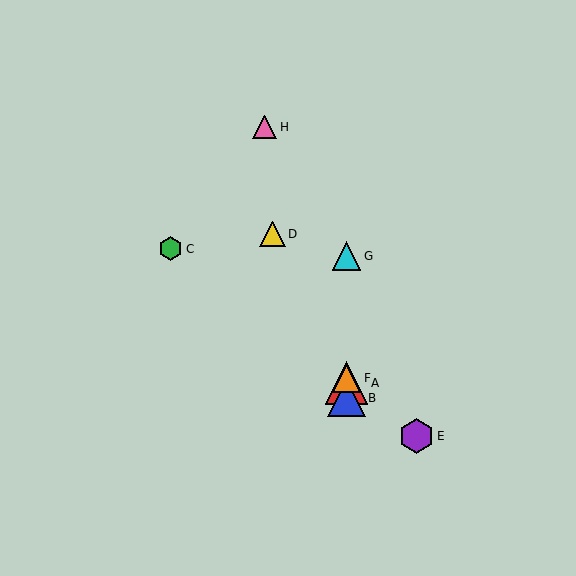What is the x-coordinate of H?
Object H is at x≈265.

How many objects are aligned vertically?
4 objects (A, B, F, G) are aligned vertically.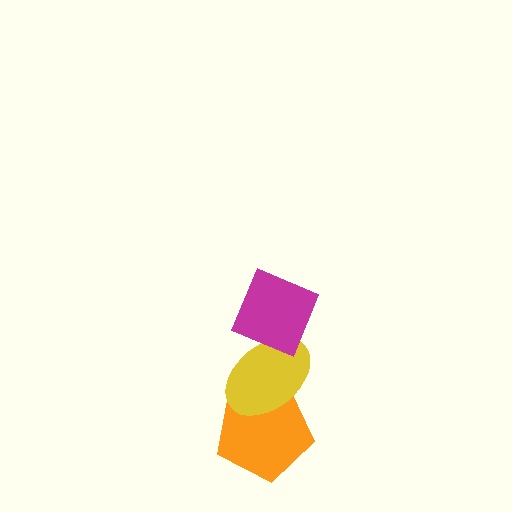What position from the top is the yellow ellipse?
The yellow ellipse is 2nd from the top.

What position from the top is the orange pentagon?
The orange pentagon is 3rd from the top.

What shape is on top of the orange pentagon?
The yellow ellipse is on top of the orange pentagon.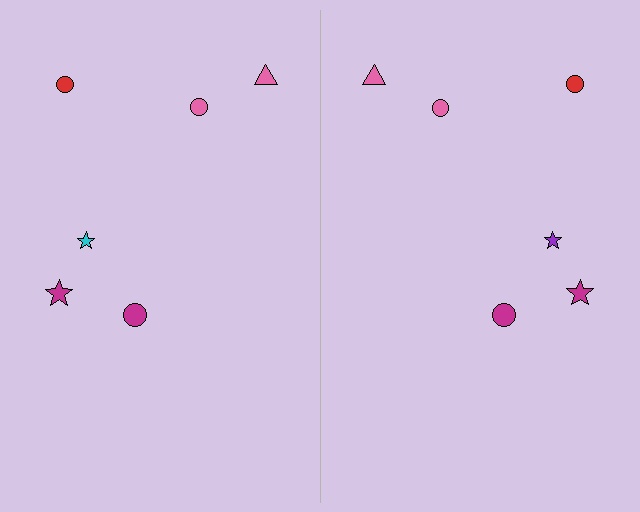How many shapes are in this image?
There are 12 shapes in this image.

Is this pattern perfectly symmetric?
No, the pattern is not perfectly symmetric. The purple star on the right side breaks the symmetry — its mirror counterpart is cyan.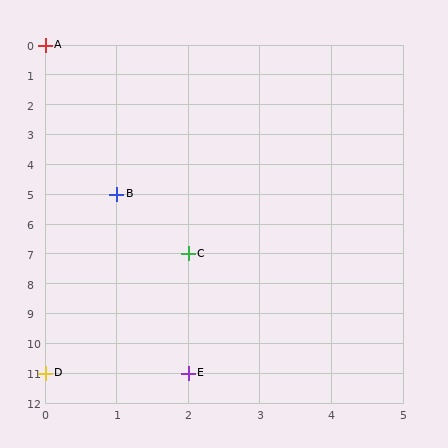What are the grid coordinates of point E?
Point E is at grid coordinates (2, 11).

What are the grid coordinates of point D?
Point D is at grid coordinates (0, 11).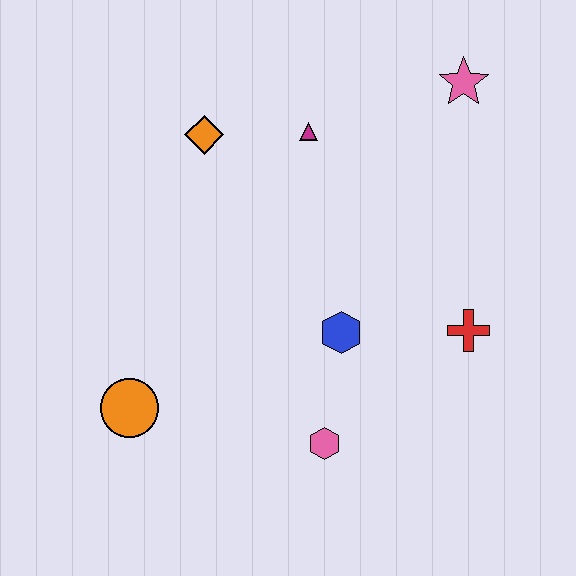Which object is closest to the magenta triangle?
The orange diamond is closest to the magenta triangle.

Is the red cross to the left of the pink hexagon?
No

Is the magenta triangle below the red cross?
No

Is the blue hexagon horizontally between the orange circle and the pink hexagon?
No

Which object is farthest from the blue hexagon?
The pink star is farthest from the blue hexagon.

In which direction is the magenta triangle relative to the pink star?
The magenta triangle is to the left of the pink star.